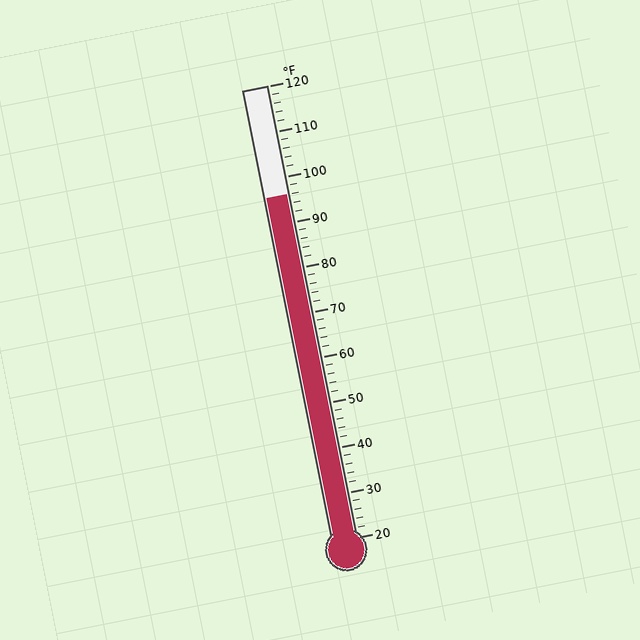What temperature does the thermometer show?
The thermometer shows approximately 96°F.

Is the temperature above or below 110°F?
The temperature is below 110°F.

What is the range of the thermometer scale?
The thermometer scale ranges from 20°F to 120°F.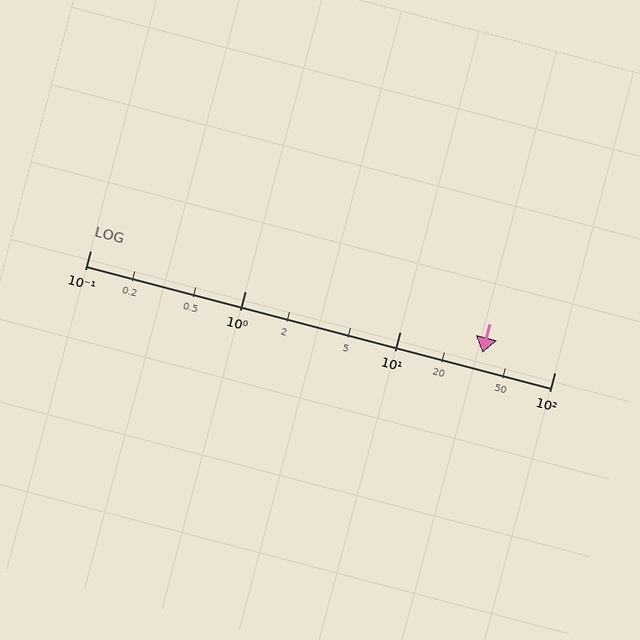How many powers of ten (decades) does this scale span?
The scale spans 3 decades, from 0.1 to 100.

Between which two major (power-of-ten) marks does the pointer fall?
The pointer is between 10 and 100.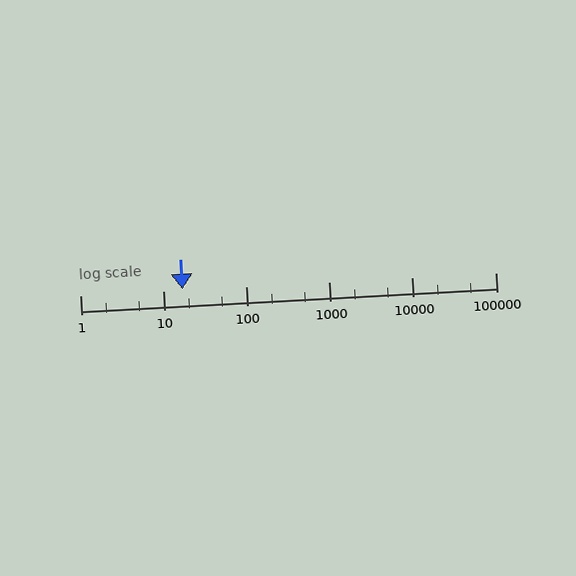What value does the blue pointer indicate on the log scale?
The pointer indicates approximately 17.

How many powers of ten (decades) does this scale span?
The scale spans 5 decades, from 1 to 100000.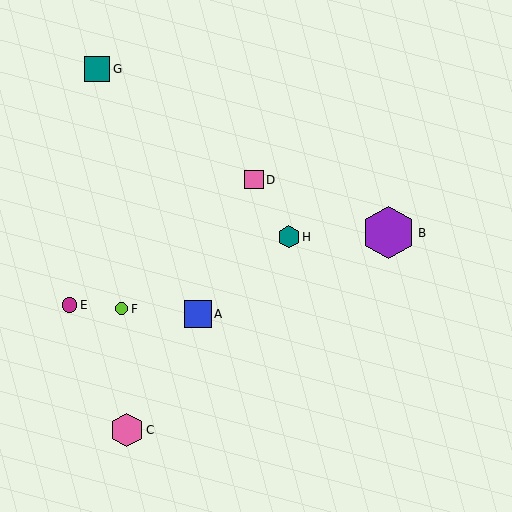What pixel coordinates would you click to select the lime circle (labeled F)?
Click at (122, 309) to select the lime circle F.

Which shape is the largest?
The purple hexagon (labeled B) is the largest.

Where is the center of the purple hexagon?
The center of the purple hexagon is at (389, 233).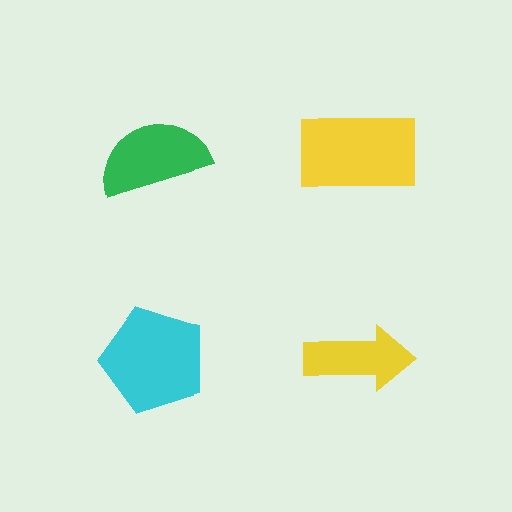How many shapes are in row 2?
2 shapes.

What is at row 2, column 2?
A yellow arrow.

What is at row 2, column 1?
A cyan pentagon.